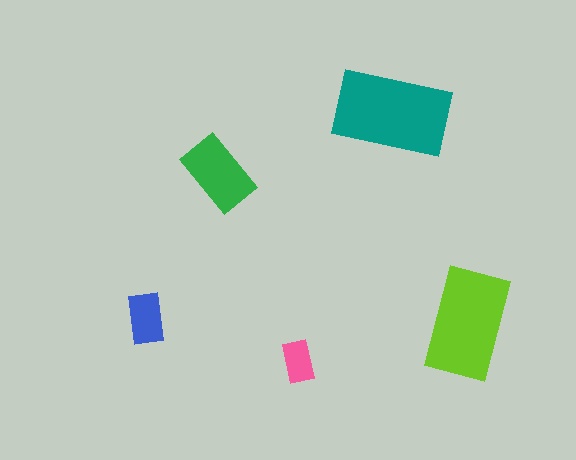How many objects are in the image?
There are 5 objects in the image.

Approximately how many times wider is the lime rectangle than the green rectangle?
About 1.5 times wider.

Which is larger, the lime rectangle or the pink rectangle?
The lime one.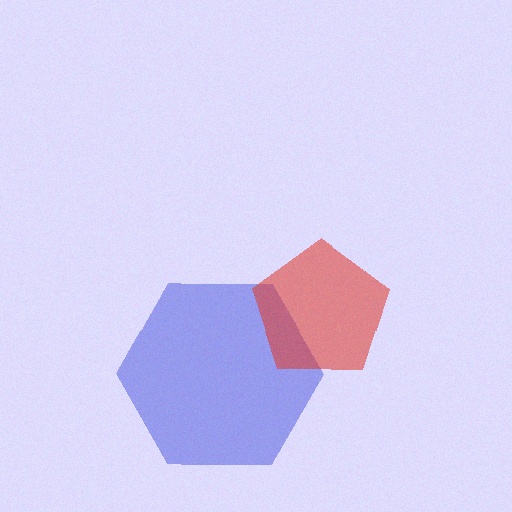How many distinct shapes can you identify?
There are 2 distinct shapes: a blue hexagon, a red pentagon.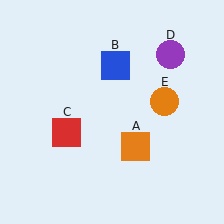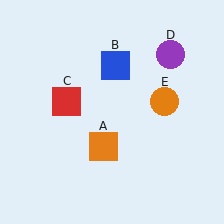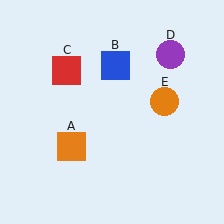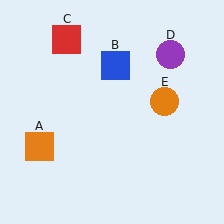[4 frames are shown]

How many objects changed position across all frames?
2 objects changed position: orange square (object A), red square (object C).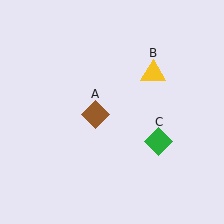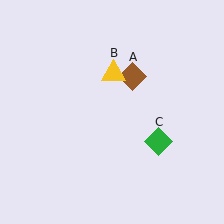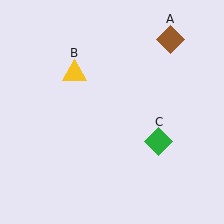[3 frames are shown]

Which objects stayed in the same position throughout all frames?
Green diamond (object C) remained stationary.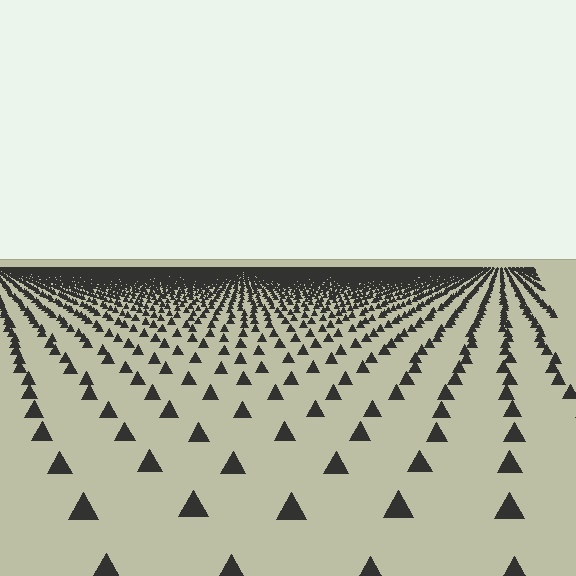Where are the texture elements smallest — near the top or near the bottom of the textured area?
Near the top.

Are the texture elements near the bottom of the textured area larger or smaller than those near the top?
Larger. Near the bottom, elements are closer to the viewer and appear at a bigger on-screen size.